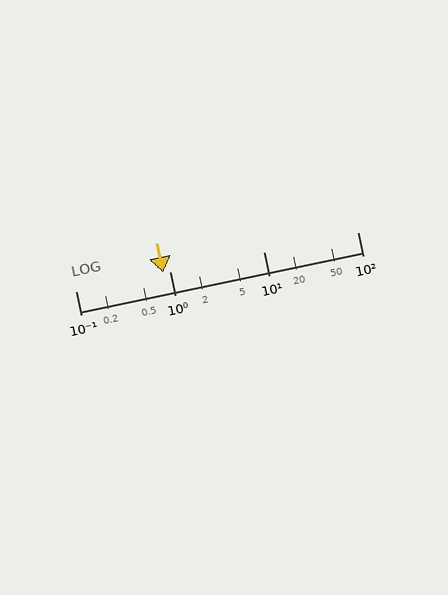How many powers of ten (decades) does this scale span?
The scale spans 3 decades, from 0.1 to 100.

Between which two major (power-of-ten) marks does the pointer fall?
The pointer is between 0.1 and 1.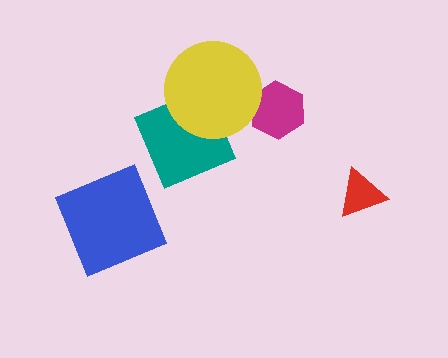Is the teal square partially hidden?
Yes, it is partially covered by another shape.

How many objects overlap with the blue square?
0 objects overlap with the blue square.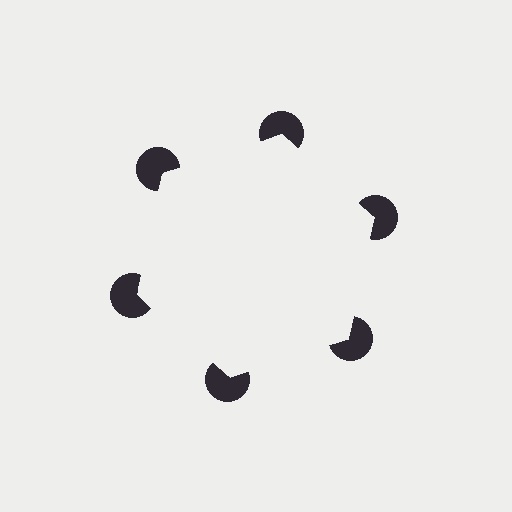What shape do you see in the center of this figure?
An illusory hexagon — its edges are inferred from the aligned wedge cuts in the pac-man discs, not physically drawn.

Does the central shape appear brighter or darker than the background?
It typically appears slightly brighter than the background, even though no actual brightness change is drawn.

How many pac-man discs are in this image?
There are 6 — one at each vertex of the illusory hexagon.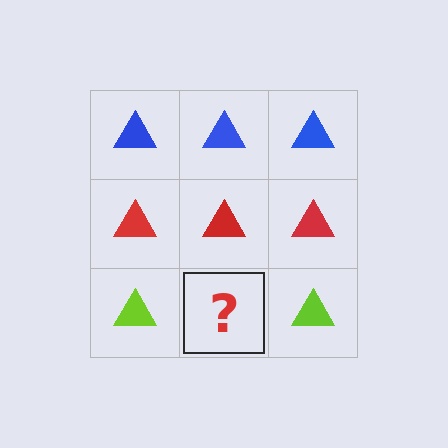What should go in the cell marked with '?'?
The missing cell should contain a lime triangle.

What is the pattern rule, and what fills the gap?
The rule is that each row has a consistent color. The gap should be filled with a lime triangle.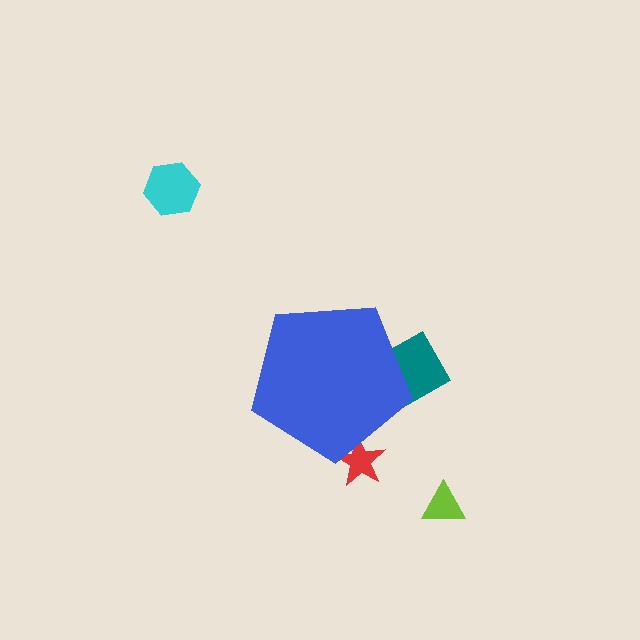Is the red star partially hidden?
Yes, the red star is partially hidden behind the blue pentagon.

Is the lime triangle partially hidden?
No, the lime triangle is fully visible.